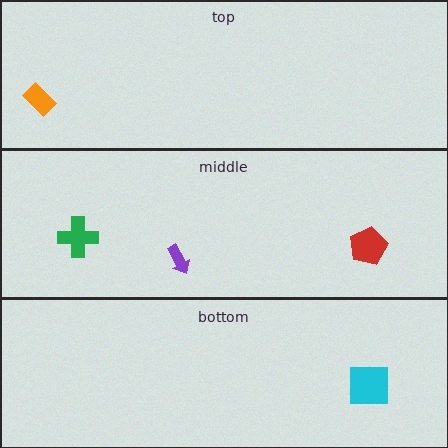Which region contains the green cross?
The middle region.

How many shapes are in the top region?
1.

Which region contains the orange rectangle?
The top region.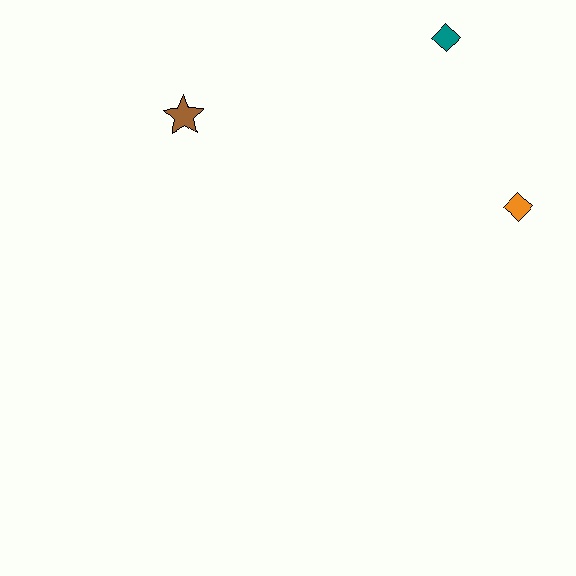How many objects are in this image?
There are 3 objects.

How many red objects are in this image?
There are no red objects.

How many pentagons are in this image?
There are no pentagons.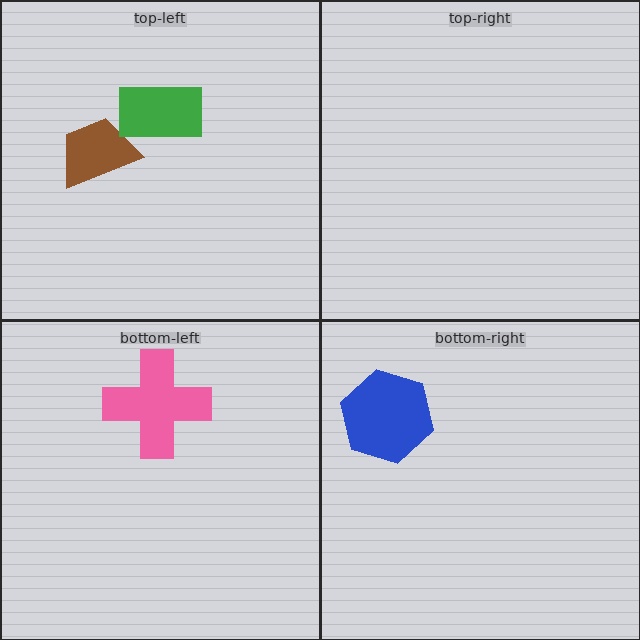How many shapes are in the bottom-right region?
1.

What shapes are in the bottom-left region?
The pink cross.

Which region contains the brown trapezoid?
The top-left region.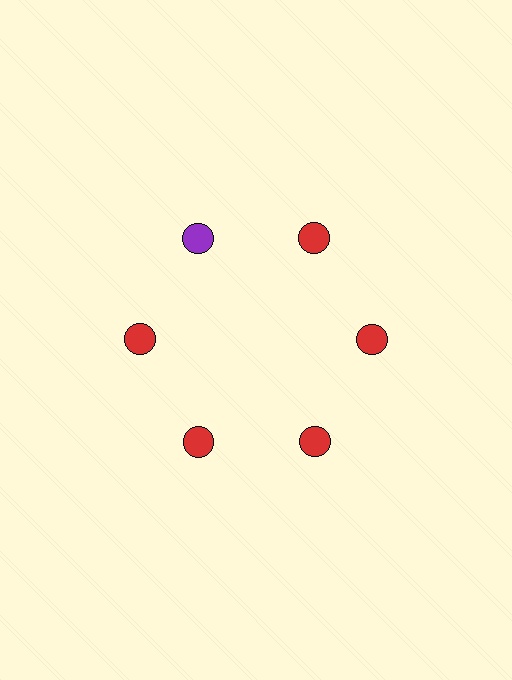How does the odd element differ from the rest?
It has a different color: purple instead of red.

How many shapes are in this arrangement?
There are 6 shapes arranged in a ring pattern.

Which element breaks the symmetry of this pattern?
The purple circle at roughly the 11 o'clock position breaks the symmetry. All other shapes are red circles.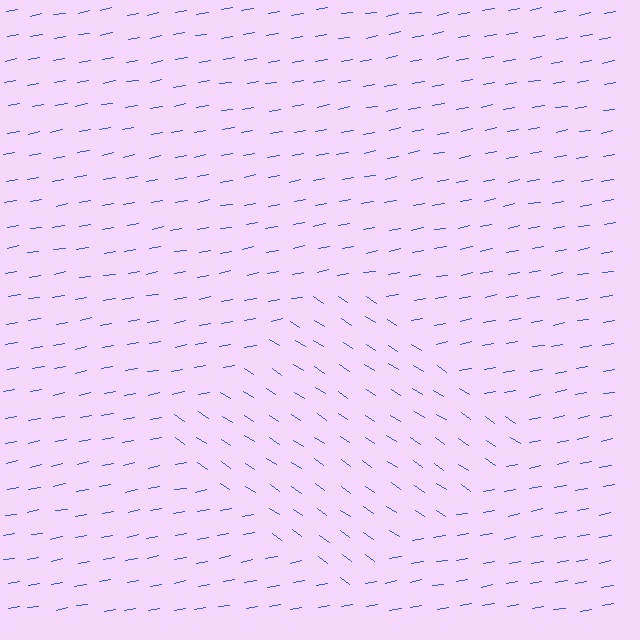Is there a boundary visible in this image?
Yes, there is a texture boundary formed by a change in line orientation.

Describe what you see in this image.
The image is filled with small blue line segments. A diamond region in the image has lines oriented differently from the surrounding lines, creating a visible texture boundary.